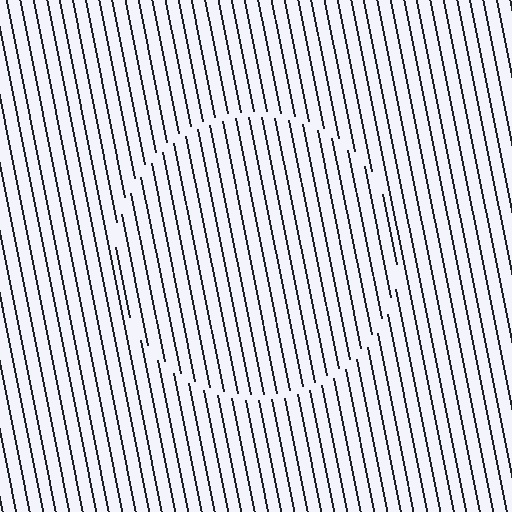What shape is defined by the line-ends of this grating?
An illusory circle. The interior of the shape contains the same grating, shifted by half a period — the contour is defined by the phase discontinuity where line-ends from the inner and outer gratings abut.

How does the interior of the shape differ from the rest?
The interior of the shape contains the same grating, shifted by half a period — the contour is defined by the phase discontinuity where line-ends from the inner and outer gratings abut.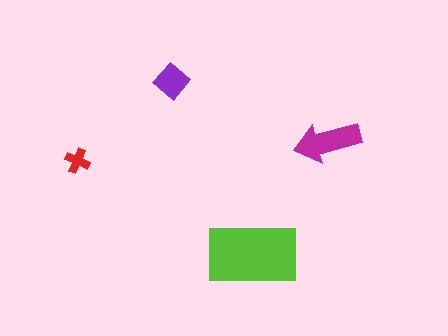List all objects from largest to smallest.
The lime rectangle, the magenta arrow, the purple diamond, the red cross.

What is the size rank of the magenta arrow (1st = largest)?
2nd.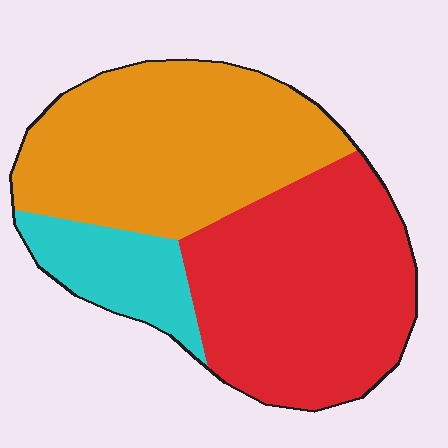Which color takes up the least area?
Cyan, at roughly 15%.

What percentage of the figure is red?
Red takes up about two fifths (2/5) of the figure.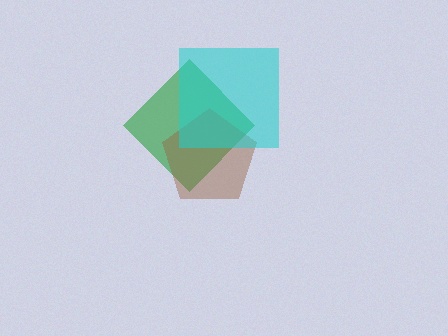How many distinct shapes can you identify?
There are 3 distinct shapes: a green diamond, a brown pentagon, a cyan square.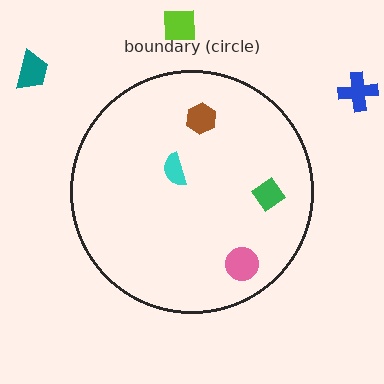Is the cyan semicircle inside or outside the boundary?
Inside.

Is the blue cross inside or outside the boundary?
Outside.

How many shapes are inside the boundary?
4 inside, 3 outside.